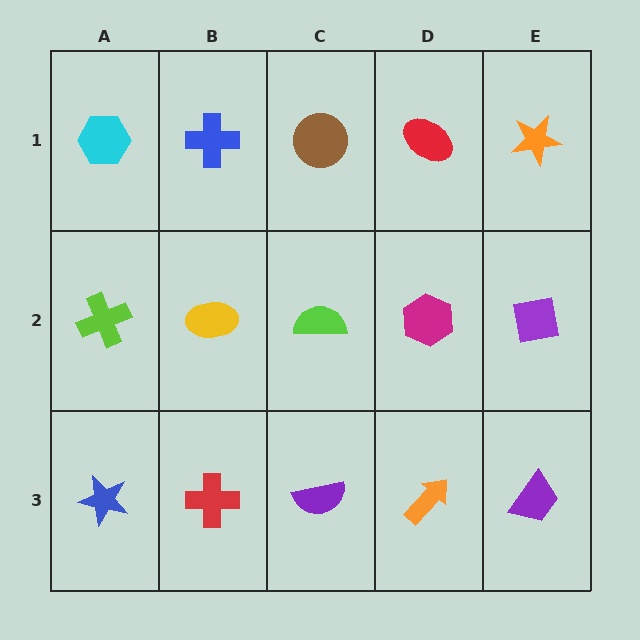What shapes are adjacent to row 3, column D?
A magenta hexagon (row 2, column D), a purple semicircle (row 3, column C), a purple trapezoid (row 3, column E).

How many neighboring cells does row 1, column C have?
3.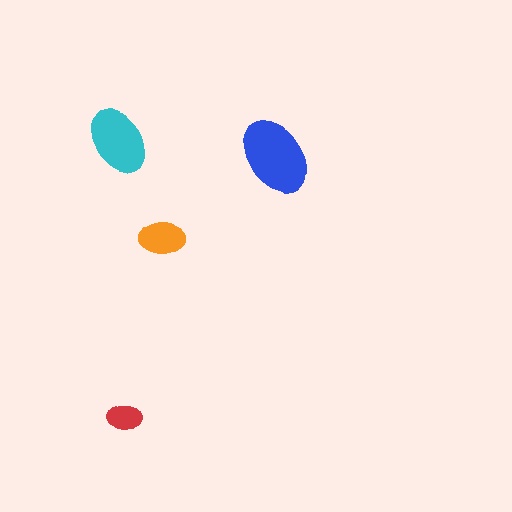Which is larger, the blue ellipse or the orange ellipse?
The blue one.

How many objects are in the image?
There are 4 objects in the image.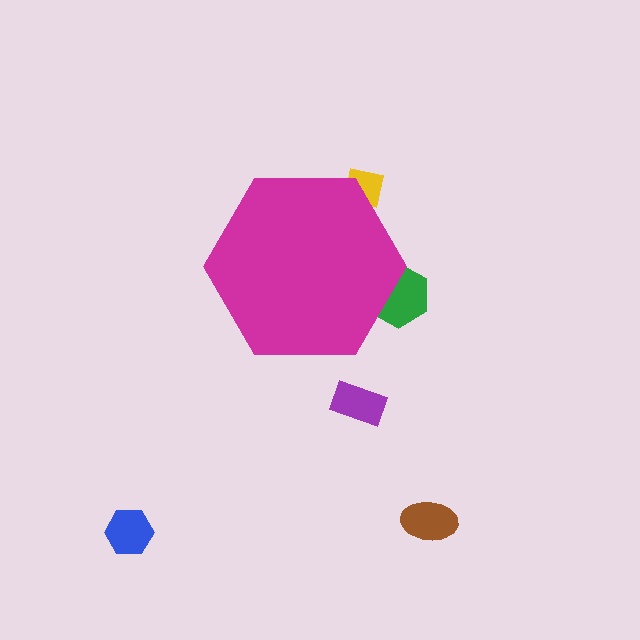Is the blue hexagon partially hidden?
No, the blue hexagon is fully visible.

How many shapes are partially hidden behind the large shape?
2 shapes are partially hidden.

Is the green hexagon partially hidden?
Yes, the green hexagon is partially hidden behind the magenta hexagon.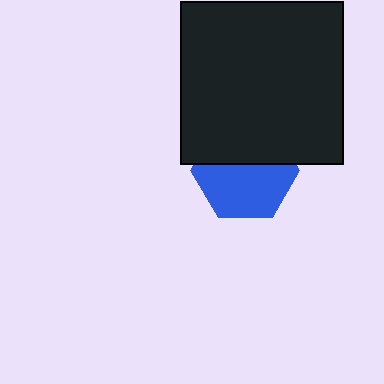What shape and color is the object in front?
The object in front is a black square.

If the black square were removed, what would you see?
You would see the complete blue hexagon.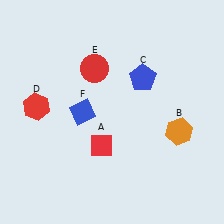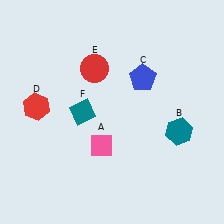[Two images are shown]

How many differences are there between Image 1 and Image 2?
There are 3 differences between the two images.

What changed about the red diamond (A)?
In Image 1, A is red. In Image 2, it changed to pink.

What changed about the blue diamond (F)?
In Image 1, F is blue. In Image 2, it changed to teal.